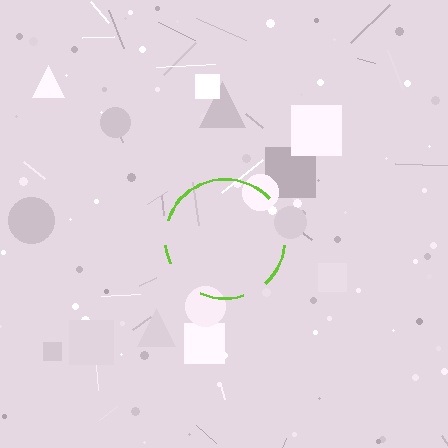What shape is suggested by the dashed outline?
The dashed outline suggests a circle.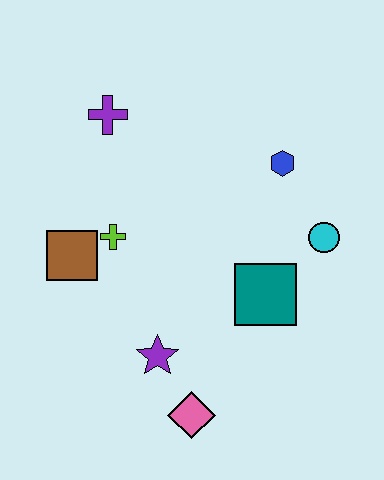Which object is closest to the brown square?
The lime cross is closest to the brown square.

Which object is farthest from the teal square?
The purple cross is farthest from the teal square.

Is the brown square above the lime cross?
No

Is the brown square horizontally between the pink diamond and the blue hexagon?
No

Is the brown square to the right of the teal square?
No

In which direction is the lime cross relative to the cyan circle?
The lime cross is to the left of the cyan circle.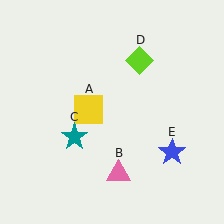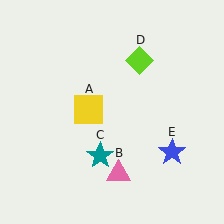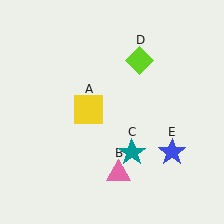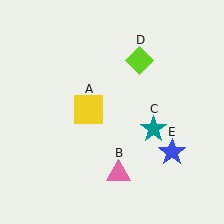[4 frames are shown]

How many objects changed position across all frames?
1 object changed position: teal star (object C).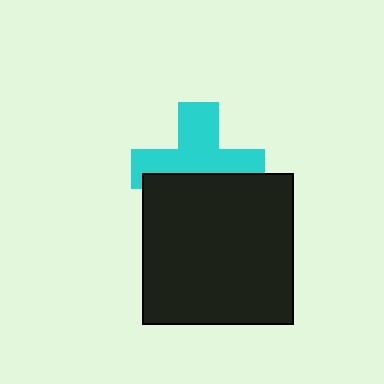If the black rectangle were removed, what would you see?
You would see the complete cyan cross.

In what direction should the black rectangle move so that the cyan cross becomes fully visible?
The black rectangle should move down. That is the shortest direction to clear the overlap and leave the cyan cross fully visible.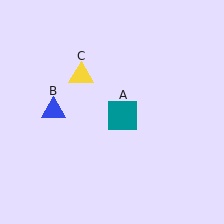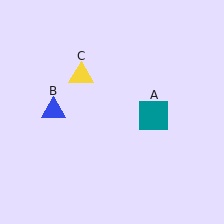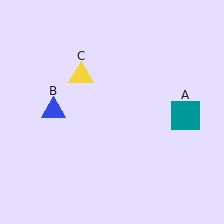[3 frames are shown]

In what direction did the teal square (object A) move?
The teal square (object A) moved right.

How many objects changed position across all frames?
1 object changed position: teal square (object A).